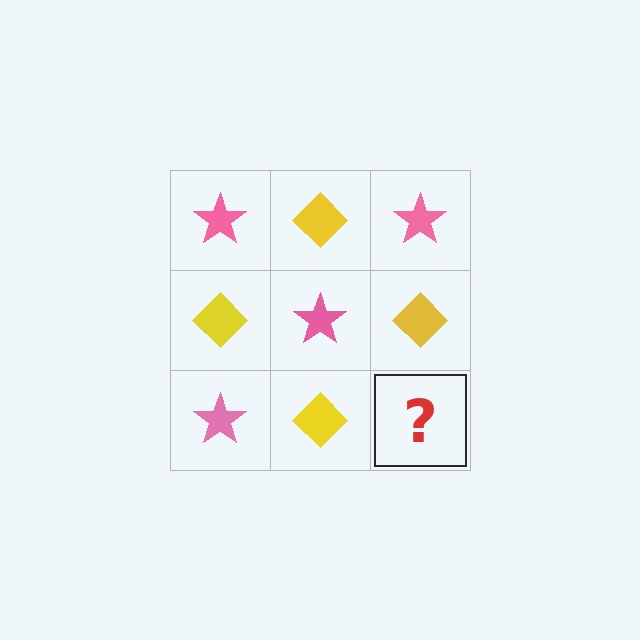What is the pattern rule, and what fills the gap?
The rule is that it alternates pink star and yellow diamond in a checkerboard pattern. The gap should be filled with a pink star.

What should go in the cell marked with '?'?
The missing cell should contain a pink star.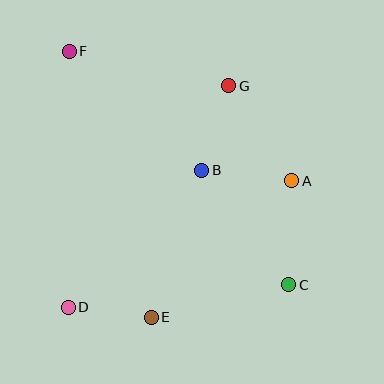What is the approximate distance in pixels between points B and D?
The distance between B and D is approximately 191 pixels.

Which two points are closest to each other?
Points D and E are closest to each other.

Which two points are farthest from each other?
Points C and F are farthest from each other.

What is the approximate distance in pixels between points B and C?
The distance between B and C is approximately 144 pixels.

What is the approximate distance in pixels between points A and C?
The distance between A and C is approximately 104 pixels.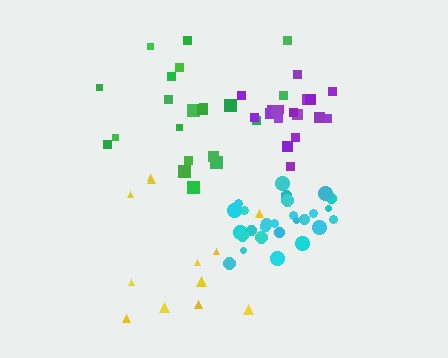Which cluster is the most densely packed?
Cyan.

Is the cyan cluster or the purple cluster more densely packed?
Cyan.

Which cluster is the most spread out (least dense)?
Yellow.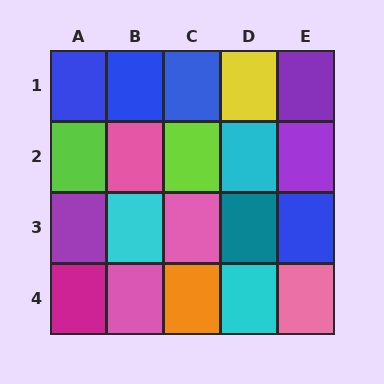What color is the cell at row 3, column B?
Cyan.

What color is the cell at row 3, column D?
Teal.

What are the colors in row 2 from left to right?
Lime, pink, lime, cyan, purple.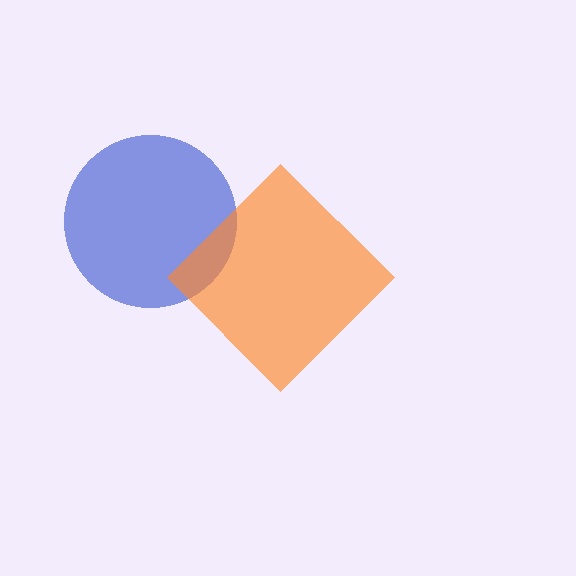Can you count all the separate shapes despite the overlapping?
Yes, there are 2 separate shapes.